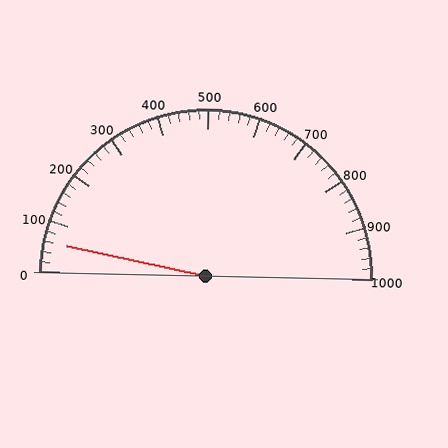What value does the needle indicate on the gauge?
The needle indicates approximately 60.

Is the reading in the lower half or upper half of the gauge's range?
The reading is in the lower half of the range (0 to 1000).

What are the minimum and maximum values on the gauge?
The gauge ranges from 0 to 1000.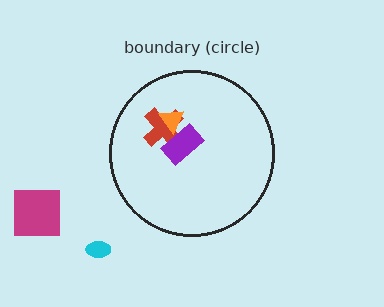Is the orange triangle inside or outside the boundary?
Inside.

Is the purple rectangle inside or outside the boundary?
Inside.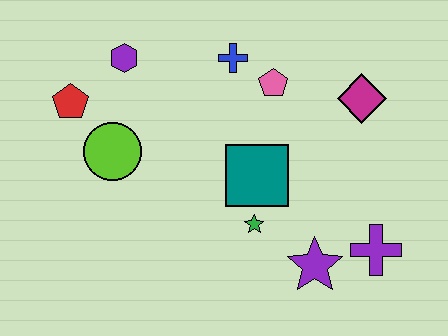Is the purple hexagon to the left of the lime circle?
No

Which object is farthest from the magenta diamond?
The red pentagon is farthest from the magenta diamond.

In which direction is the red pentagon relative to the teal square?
The red pentagon is to the left of the teal square.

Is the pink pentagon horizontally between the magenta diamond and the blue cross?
Yes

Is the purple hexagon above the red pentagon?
Yes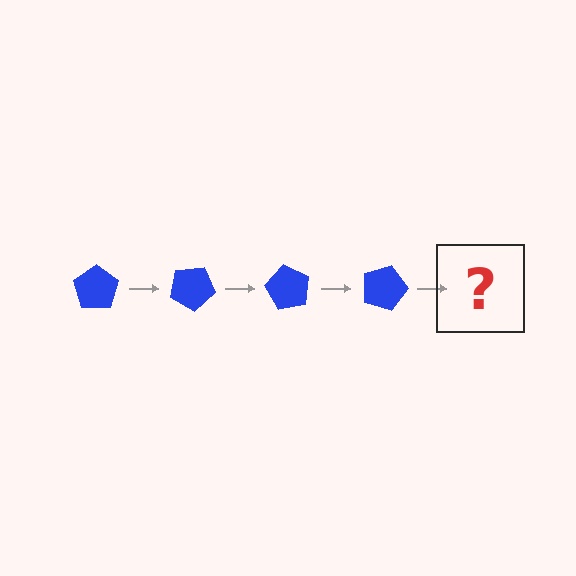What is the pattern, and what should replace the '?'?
The pattern is that the pentagon rotates 30 degrees each step. The '?' should be a blue pentagon rotated 120 degrees.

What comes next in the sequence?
The next element should be a blue pentagon rotated 120 degrees.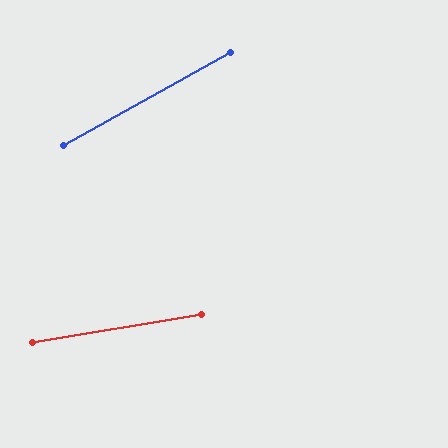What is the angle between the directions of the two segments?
Approximately 20 degrees.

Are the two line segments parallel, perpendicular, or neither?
Neither parallel nor perpendicular — they differ by about 20°.